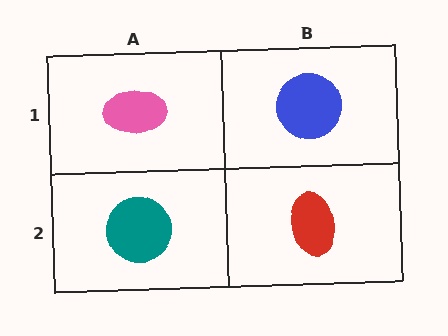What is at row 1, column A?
A pink ellipse.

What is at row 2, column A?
A teal circle.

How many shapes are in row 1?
2 shapes.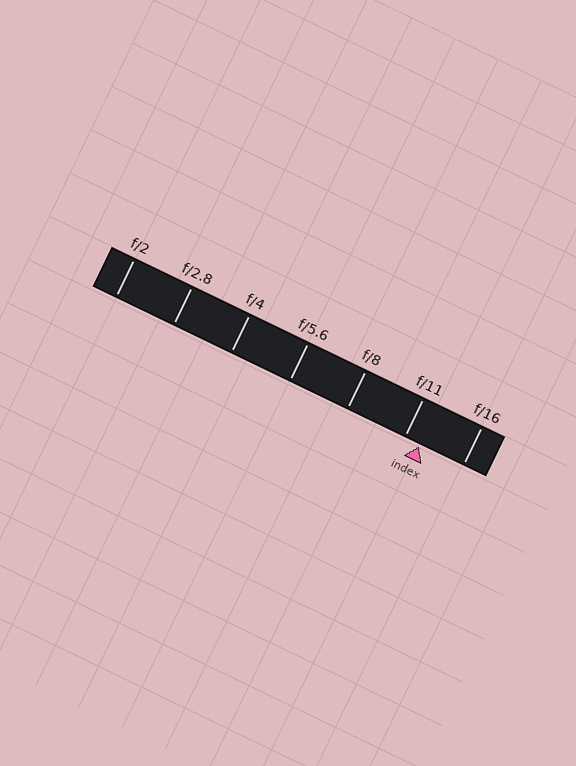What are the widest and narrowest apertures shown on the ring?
The widest aperture shown is f/2 and the narrowest is f/16.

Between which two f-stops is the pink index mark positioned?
The index mark is between f/11 and f/16.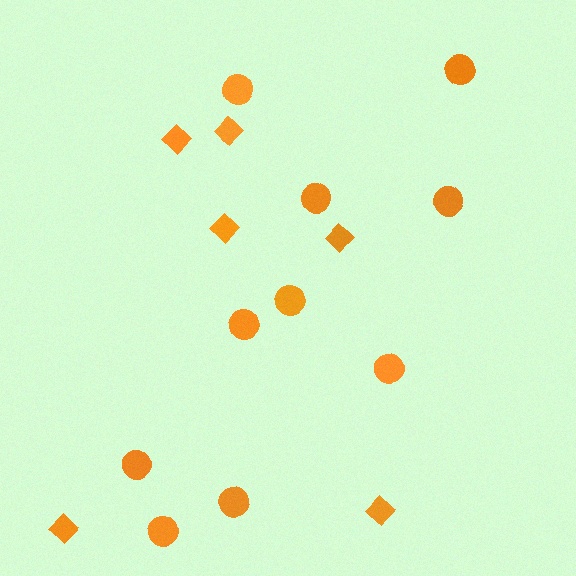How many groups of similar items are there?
There are 2 groups: one group of circles (10) and one group of diamonds (6).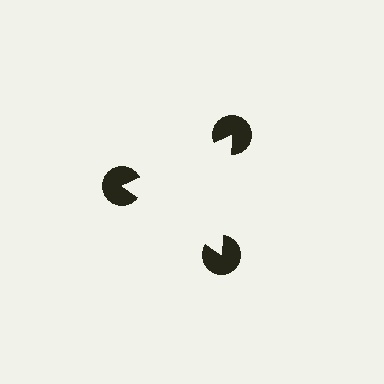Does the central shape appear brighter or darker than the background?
It typically appears slightly brighter than the background, even though no actual brightness change is drawn.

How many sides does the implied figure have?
3 sides.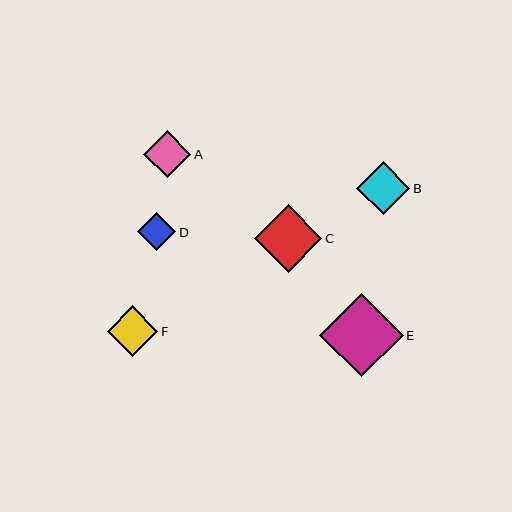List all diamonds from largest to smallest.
From largest to smallest: E, C, B, F, A, D.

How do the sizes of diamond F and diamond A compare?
Diamond F and diamond A are approximately the same size.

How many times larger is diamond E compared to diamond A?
Diamond E is approximately 1.8 times the size of diamond A.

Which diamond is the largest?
Diamond E is the largest with a size of approximately 83 pixels.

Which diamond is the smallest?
Diamond D is the smallest with a size of approximately 38 pixels.